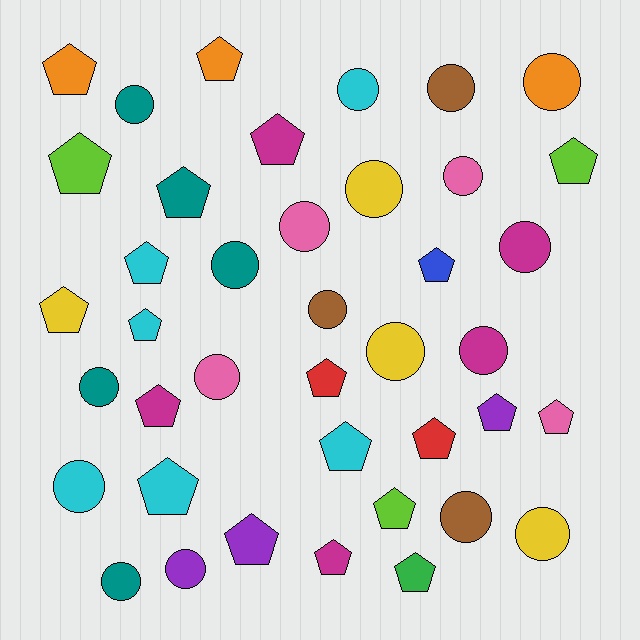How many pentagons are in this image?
There are 21 pentagons.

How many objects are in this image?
There are 40 objects.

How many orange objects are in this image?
There are 3 orange objects.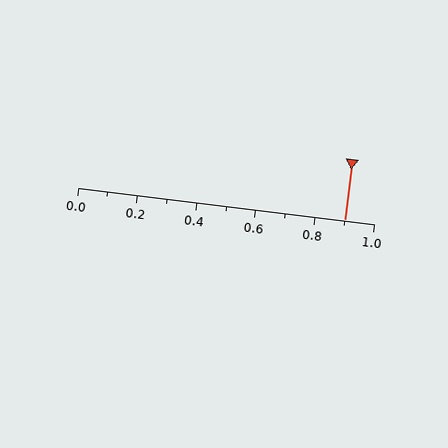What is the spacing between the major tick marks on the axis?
The major ticks are spaced 0.2 apart.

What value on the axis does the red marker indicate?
The marker indicates approximately 0.9.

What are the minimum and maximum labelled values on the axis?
The axis runs from 0.0 to 1.0.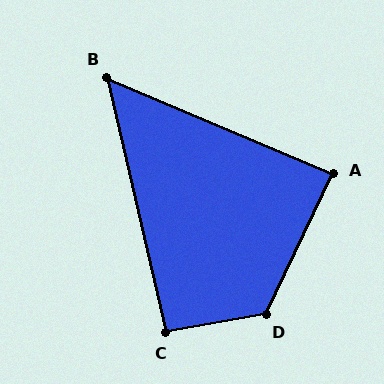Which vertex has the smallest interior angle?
B, at approximately 54 degrees.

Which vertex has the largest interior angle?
D, at approximately 126 degrees.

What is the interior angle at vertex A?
Approximately 87 degrees (approximately right).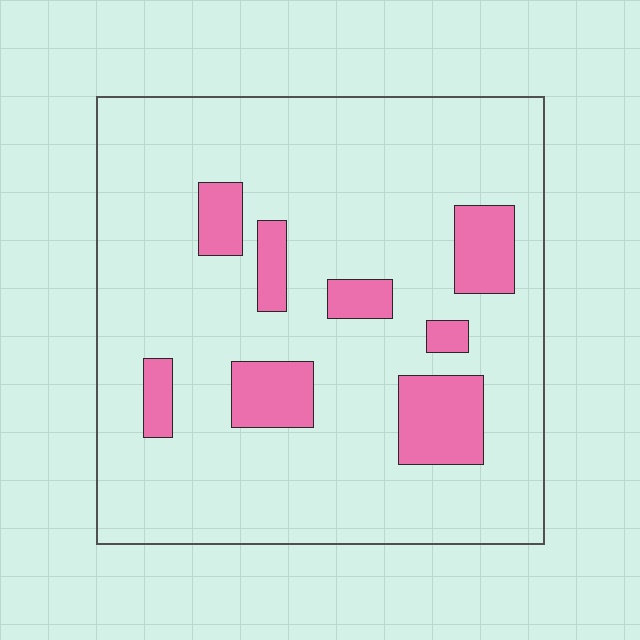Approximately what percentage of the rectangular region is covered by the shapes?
Approximately 15%.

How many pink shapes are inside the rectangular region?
8.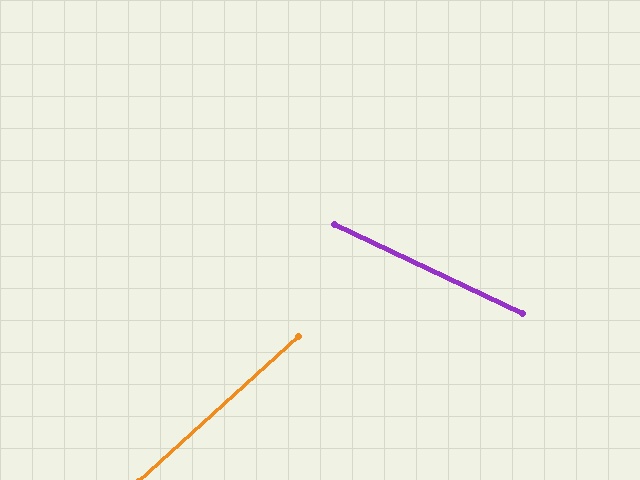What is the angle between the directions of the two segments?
Approximately 68 degrees.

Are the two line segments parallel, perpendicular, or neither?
Neither parallel nor perpendicular — they differ by about 68°.